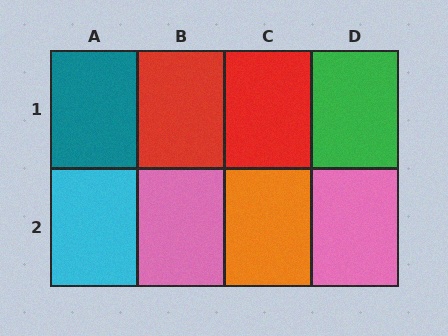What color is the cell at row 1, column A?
Teal.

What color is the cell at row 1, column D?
Green.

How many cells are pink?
2 cells are pink.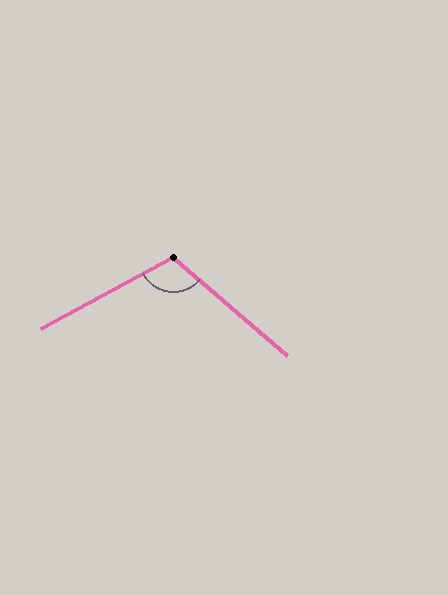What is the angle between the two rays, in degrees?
Approximately 111 degrees.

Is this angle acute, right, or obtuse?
It is obtuse.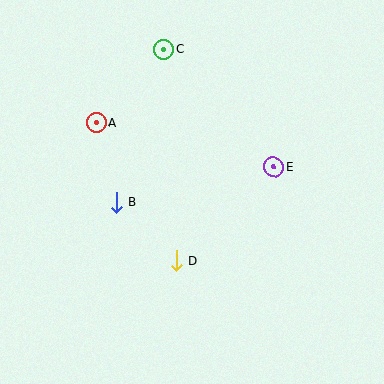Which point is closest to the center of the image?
Point D at (176, 261) is closest to the center.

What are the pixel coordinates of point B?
Point B is at (116, 202).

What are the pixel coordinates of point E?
Point E is at (274, 167).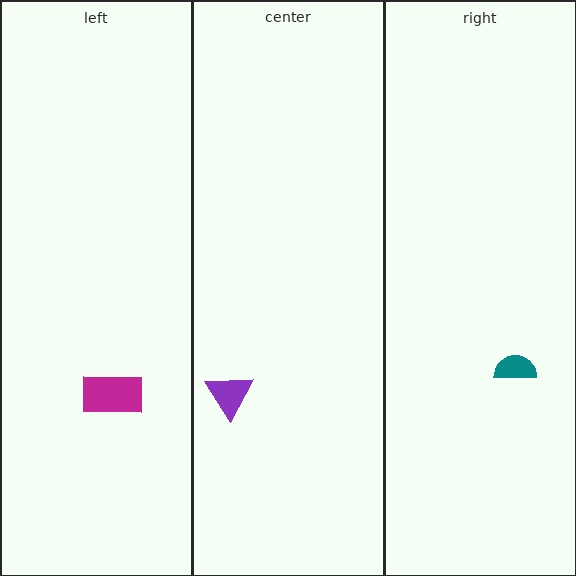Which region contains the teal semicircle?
The right region.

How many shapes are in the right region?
1.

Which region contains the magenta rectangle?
The left region.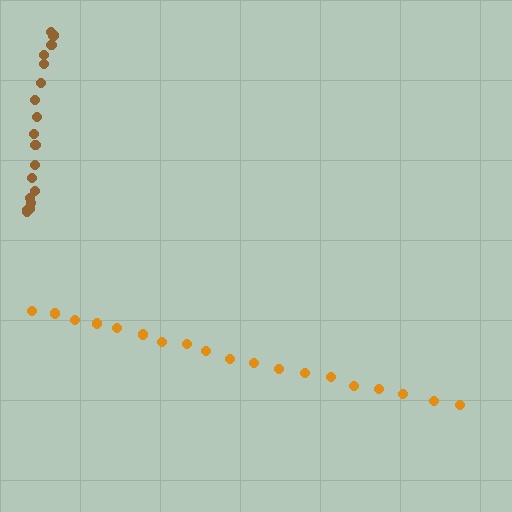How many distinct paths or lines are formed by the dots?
There are 2 distinct paths.